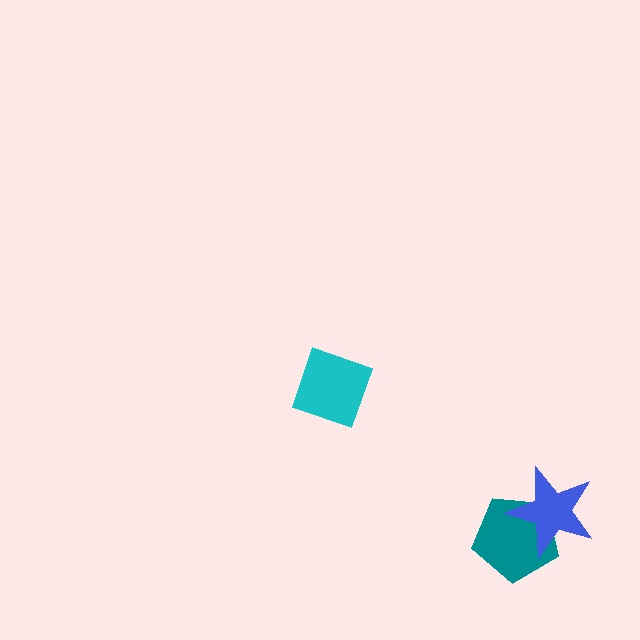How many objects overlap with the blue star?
1 object overlaps with the blue star.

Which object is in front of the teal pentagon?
The blue star is in front of the teal pentagon.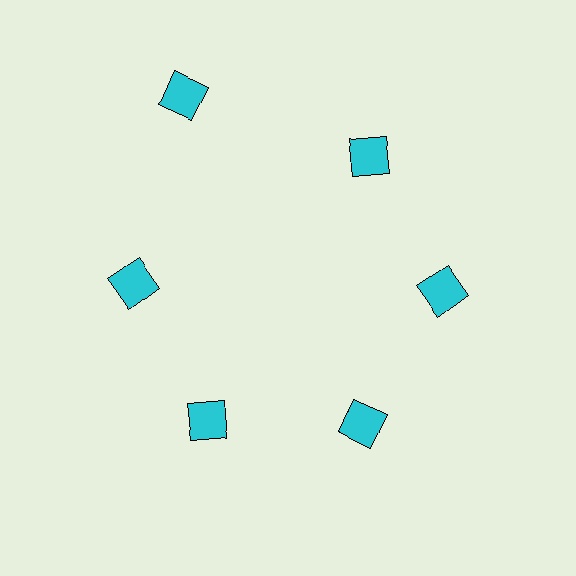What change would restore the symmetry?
The symmetry would be restored by moving it inward, back onto the ring so that all 6 squares sit at equal angles and equal distance from the center.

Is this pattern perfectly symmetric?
No. The 6 cyan squares are arranged in a ring, but one element near the 11 o'clock position is pushed outward from the center, breaking the 6-fold rotational symmetry.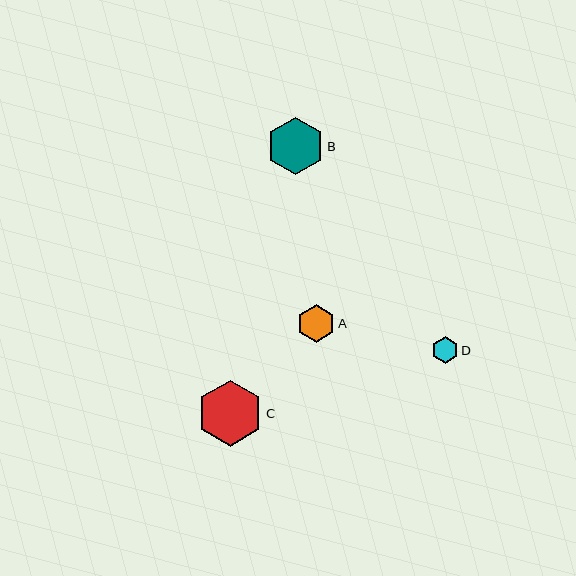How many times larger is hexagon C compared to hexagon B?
Hexagon C is approximately 1.1 times the size of hexagon B.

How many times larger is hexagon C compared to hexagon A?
Hexagon C is approximately 1.7 times the size of hexagon A.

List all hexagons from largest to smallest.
From largest to smallest: C, B, A, D.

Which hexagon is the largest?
Hexagon C is the largest with a size of approximately 66 pixels.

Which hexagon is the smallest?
Hexagon D is the smallest with a size of approximately 26 pixels.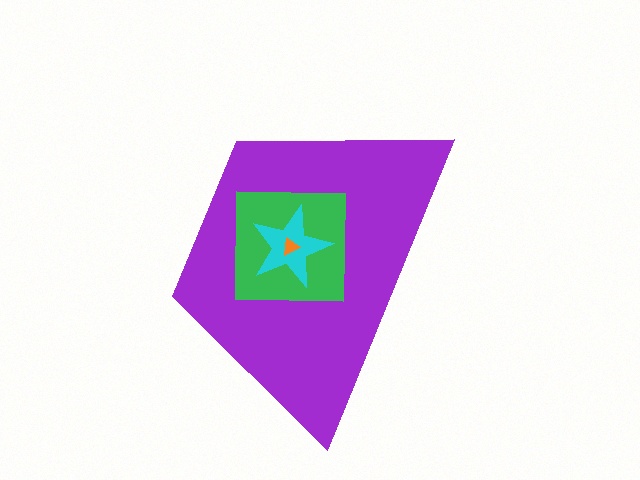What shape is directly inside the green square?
The cyan star.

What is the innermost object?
The orange triangle.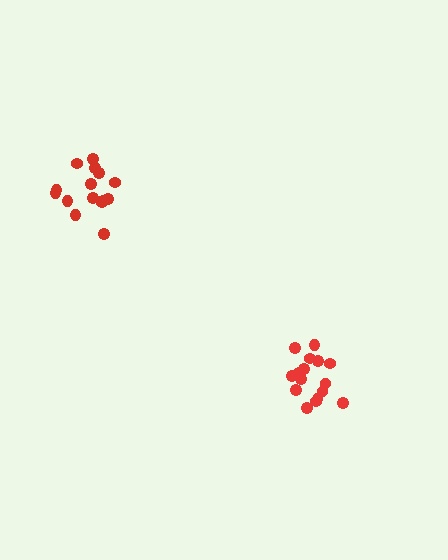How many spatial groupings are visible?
There are 2 spatial groupings.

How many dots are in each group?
Group 1: 15 dots, Group 2: 16 dots (31 total).